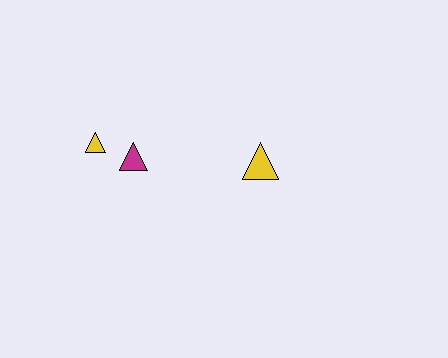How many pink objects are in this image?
There are no pink objects.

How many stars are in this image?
There are no stars.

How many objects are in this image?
There are 3 objects.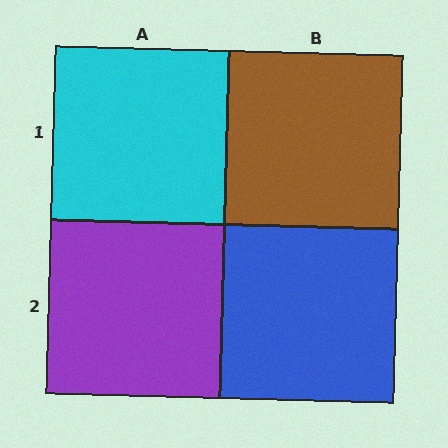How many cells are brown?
1 cell is brown.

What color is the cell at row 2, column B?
Blue.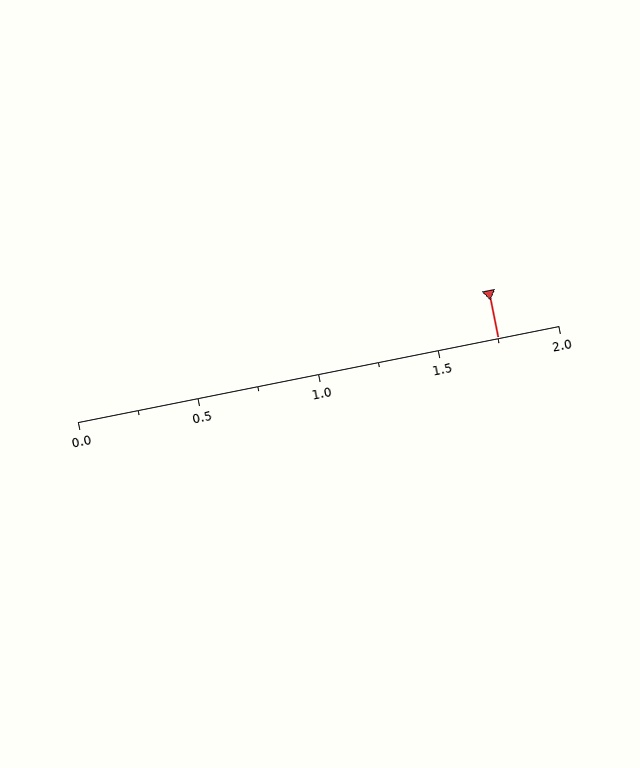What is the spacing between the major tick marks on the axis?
The major ticks are spaced 0.5 apart.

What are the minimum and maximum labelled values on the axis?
The axis runs from 0.0 to 2.0.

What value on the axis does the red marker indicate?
The marker indicates approximately 1.75.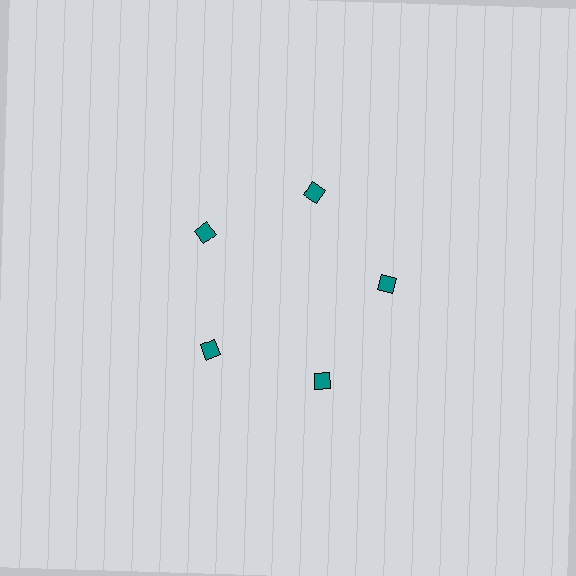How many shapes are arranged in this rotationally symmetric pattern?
There are 5 shapes, arranged in 5 groups of 1.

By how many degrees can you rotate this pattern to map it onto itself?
The pattern maps onto itself every 72 degrees of rotation.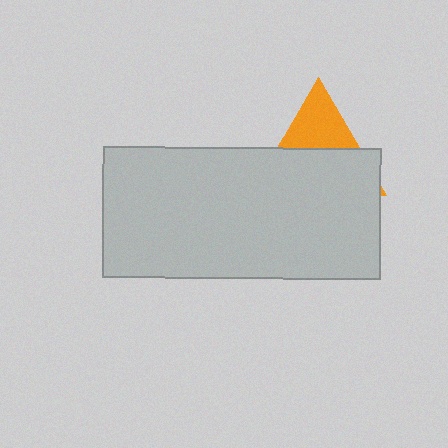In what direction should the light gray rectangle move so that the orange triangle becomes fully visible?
The light gray rectangle should move down. That is the shortest direction to clear the overlap and leave the orange triangle fully visible.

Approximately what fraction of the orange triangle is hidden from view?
Roughly 64% of the orange triangle is hidden behind the light gray rectangle.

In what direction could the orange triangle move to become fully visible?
The orange triangle could move up. That would shift it out from behind the light gray rectangle entirely.